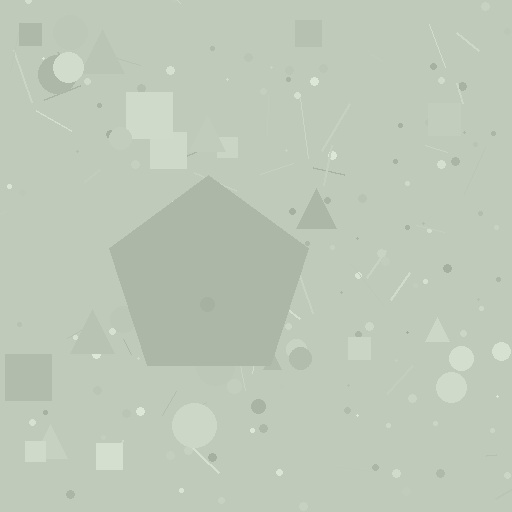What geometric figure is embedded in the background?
A pentagon is embedded in the background.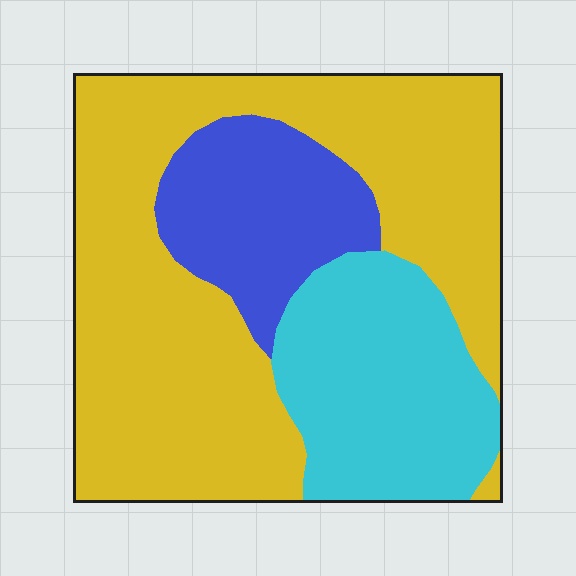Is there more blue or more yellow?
Yellow.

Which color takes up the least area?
Blue, at roughly 15%.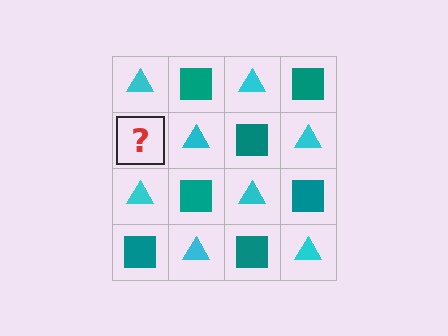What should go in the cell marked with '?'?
The missing cell should contain a teal square.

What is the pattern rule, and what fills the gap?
The rule is that it alternates cyan triangle and teal square in a checkerboard pattern. The gap should be filled with a teal square.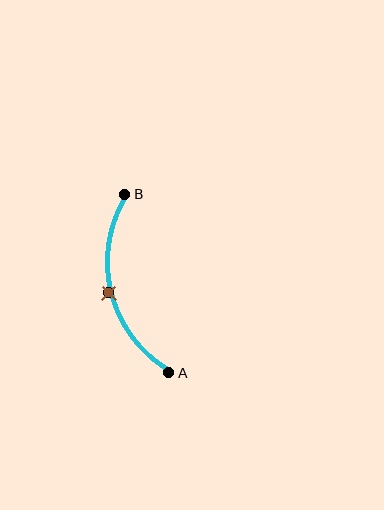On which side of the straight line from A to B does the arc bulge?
The arc bulges to the left of the straight line connecting A and B.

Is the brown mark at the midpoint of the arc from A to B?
Yes. The brown mark lies on the arc at equal arc-length from both A and B — it is the arc midpoint.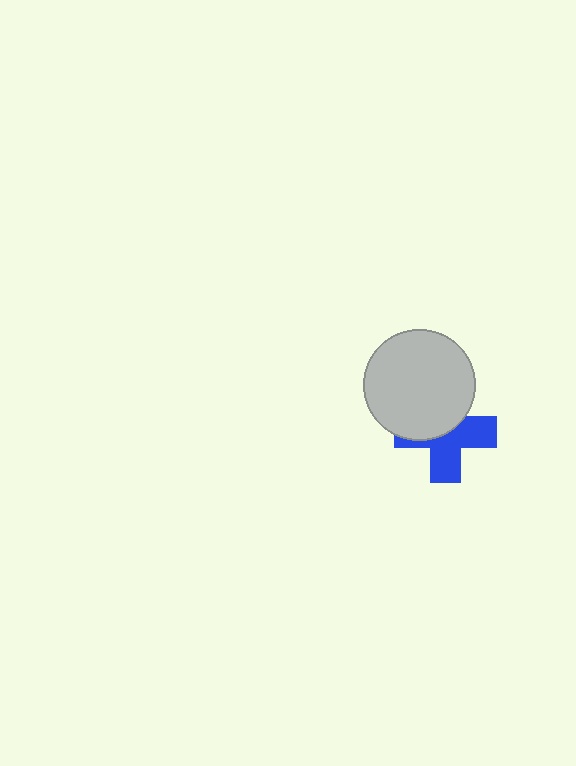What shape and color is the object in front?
The object in front is a light gray circle.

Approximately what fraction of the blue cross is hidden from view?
Roughly 46% of the blue cross is hidden behind the light gray circle.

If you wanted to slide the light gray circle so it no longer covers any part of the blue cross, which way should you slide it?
Slide it up — that is the most direct way to separate the two shapes.